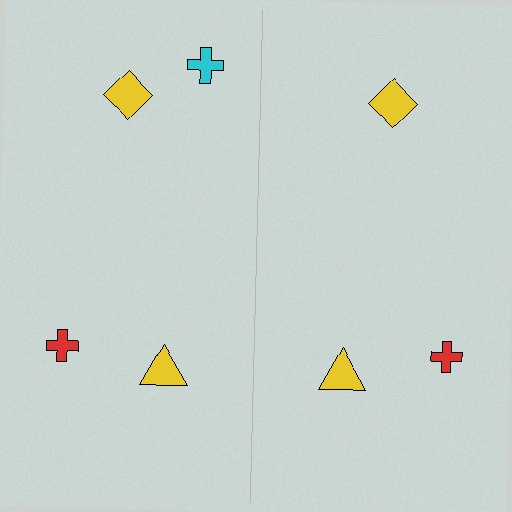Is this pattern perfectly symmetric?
No, the pattern is not perfectly symmetric. A cyan cross is missing from the right side.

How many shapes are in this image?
There are 7 shapes in this image.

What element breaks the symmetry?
A cyan cross is missing from the right side.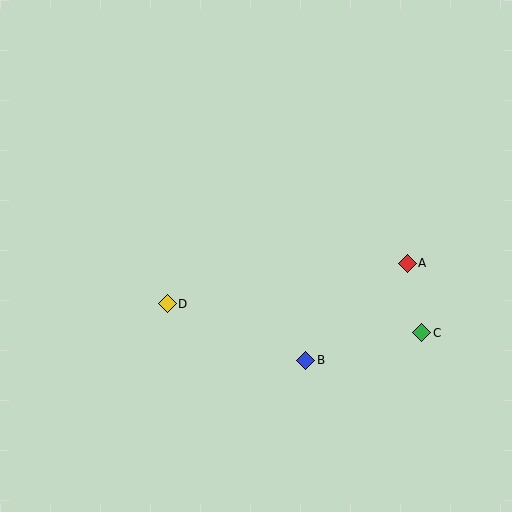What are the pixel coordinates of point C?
Point C is at (422, 333).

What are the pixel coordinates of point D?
Point D is at (167, 304).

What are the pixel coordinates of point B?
Point B is at (306, 360).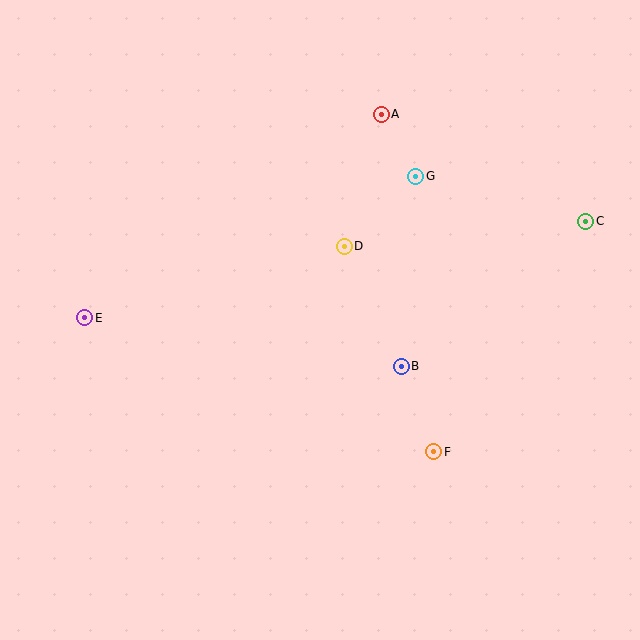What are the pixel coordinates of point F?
Point F is at (434, 452).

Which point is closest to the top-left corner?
Point E is closest to the top-left corner.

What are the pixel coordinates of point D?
Point D is at (344, 246).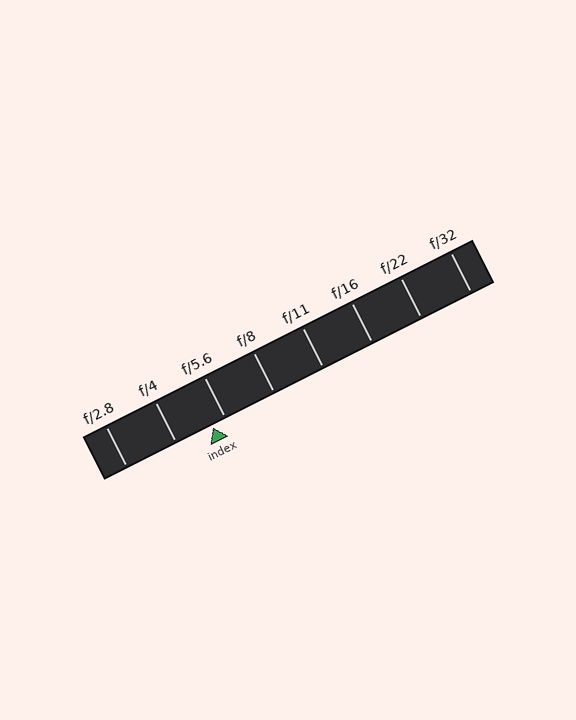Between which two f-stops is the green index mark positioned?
The index mark is between f/4 and f/5.6.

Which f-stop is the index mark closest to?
The index mark is closest to f/5.6.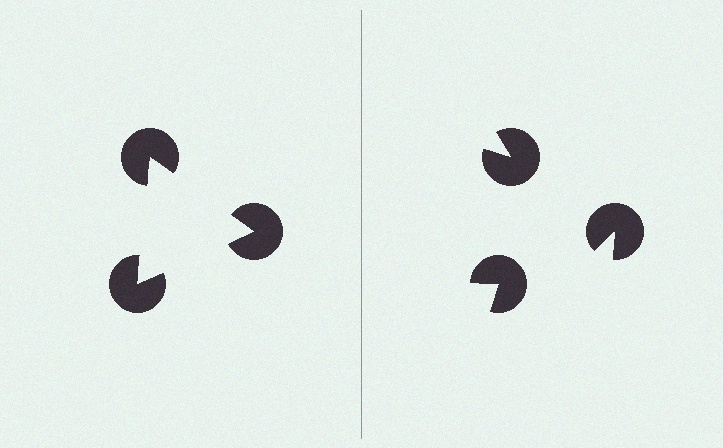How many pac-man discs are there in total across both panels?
6 — 3 on each side.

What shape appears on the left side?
An illusory triangle.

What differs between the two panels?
The pac-man discs are positioned identically on both sides; only the wedge orientations differ. On the left they align to a triangle; on the right they are misaligned.